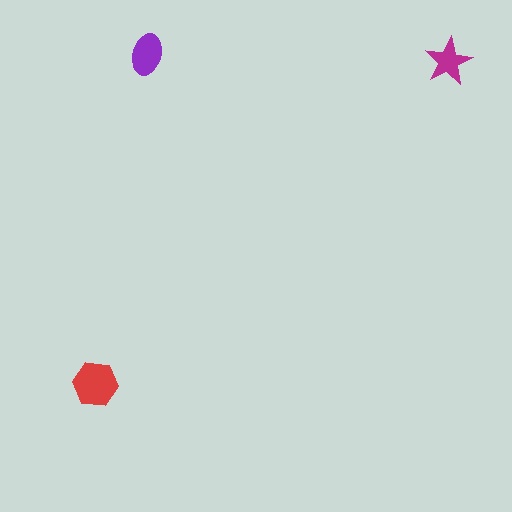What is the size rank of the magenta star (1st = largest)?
3rd.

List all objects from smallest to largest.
The magenta star, the purple ellipse, the red hexagon.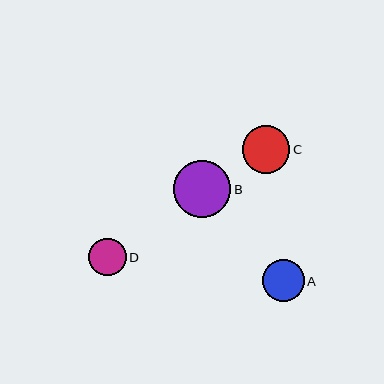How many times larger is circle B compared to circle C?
Circle B is approximately 1.2 times the size of circle C.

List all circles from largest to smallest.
From largest to smallest: B, C, A, D.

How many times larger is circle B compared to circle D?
Circle B is approximately 1.5 times the size of circle D.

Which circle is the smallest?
Circle D is the smallest with a size of approximately 38 pixels.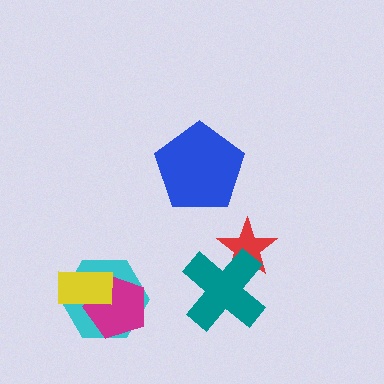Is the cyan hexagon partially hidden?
Yes, it is partially covered by another shape.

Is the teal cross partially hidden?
No, no other shape covers it.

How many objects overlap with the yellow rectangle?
2 objects overlap with the yellow rectangle.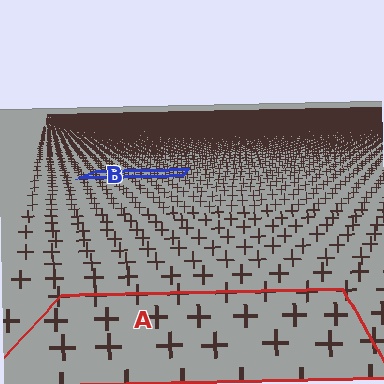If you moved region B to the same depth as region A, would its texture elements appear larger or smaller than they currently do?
They would appear larger. At a closer depth, the same texture elements are projected at a bigger on-screen size.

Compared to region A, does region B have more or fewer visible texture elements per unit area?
Region B has more texture elements per unit area — they are packed more densely because it is farther away.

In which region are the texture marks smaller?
The texture marks are smaller in region B, because it is farther away.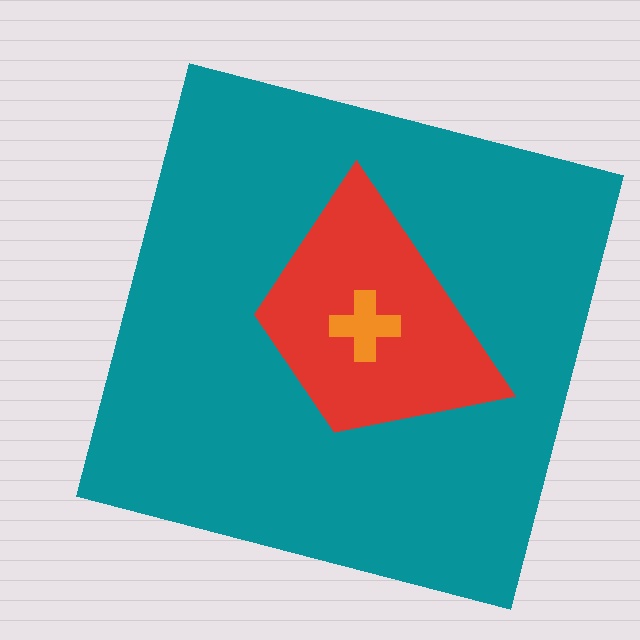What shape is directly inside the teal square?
The red trapezoid.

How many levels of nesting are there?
3.